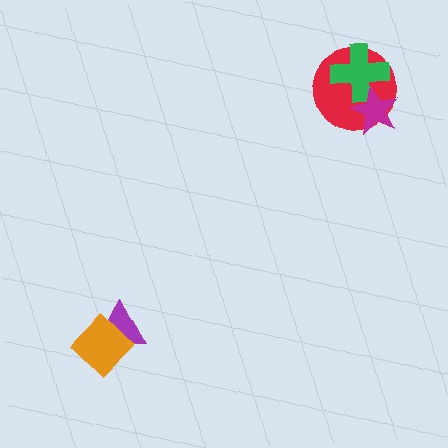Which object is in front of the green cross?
The magenta star is in front of the green cross.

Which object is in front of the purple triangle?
The orange diamond is in front of the purple triangle.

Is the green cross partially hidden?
Yes, it is partially covered by another shape.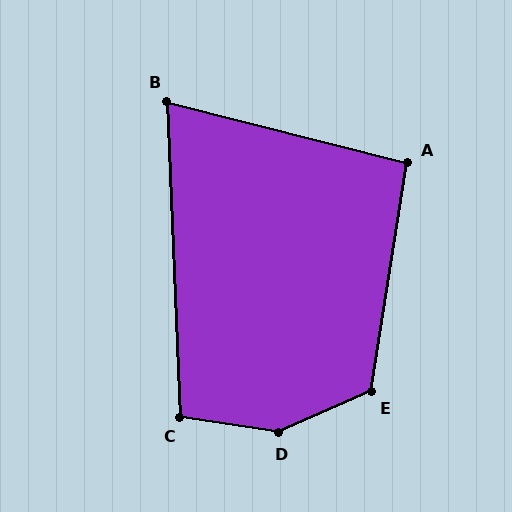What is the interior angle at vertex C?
Approximately 101 degrees (obtuse).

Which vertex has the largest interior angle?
D, at approximately 147 degrees.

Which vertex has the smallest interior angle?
B, at approximately 73 degrees.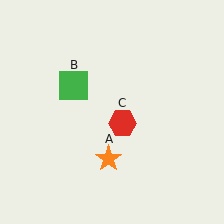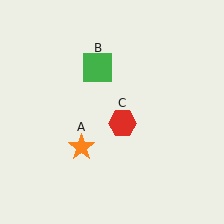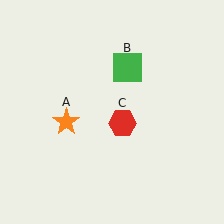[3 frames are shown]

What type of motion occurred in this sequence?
The orange star (object A), green square (object B) rotated clockwise around the center of the scene.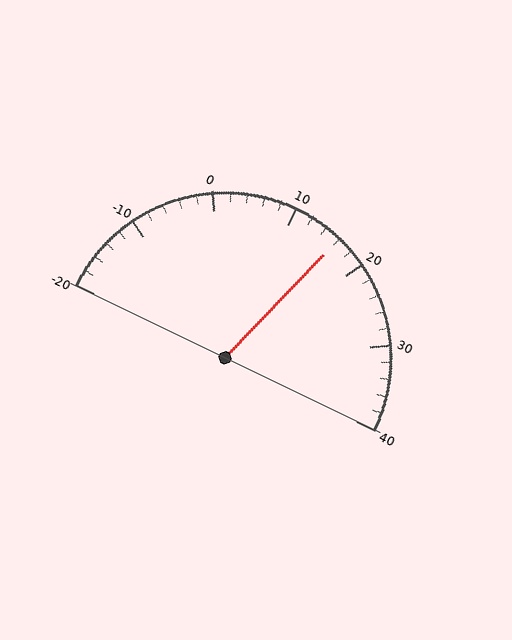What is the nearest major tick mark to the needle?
The nearest major tick mark is 20.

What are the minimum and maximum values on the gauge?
The gauge ranges from -20 to 40.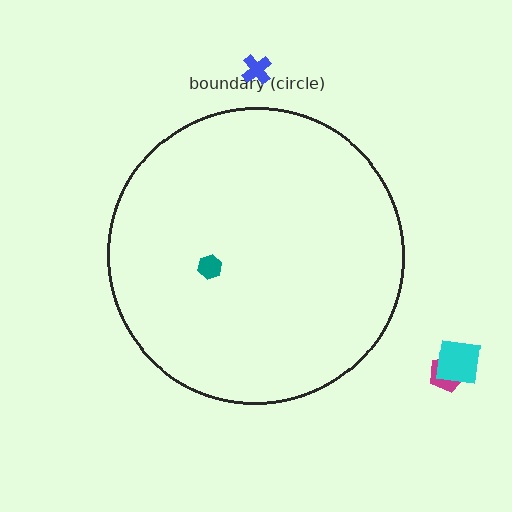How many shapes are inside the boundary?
1 inside, 3 outside.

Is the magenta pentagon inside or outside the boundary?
Outside.